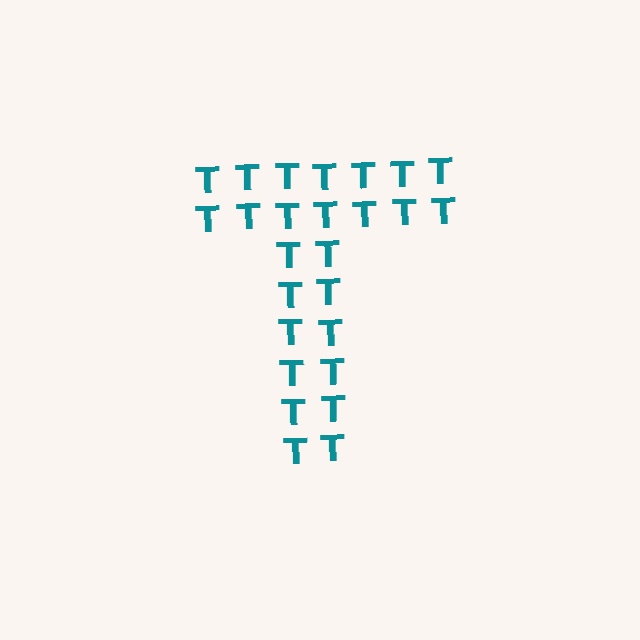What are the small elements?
The small elements are letter T's.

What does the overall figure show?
The overall figure shows the letter T.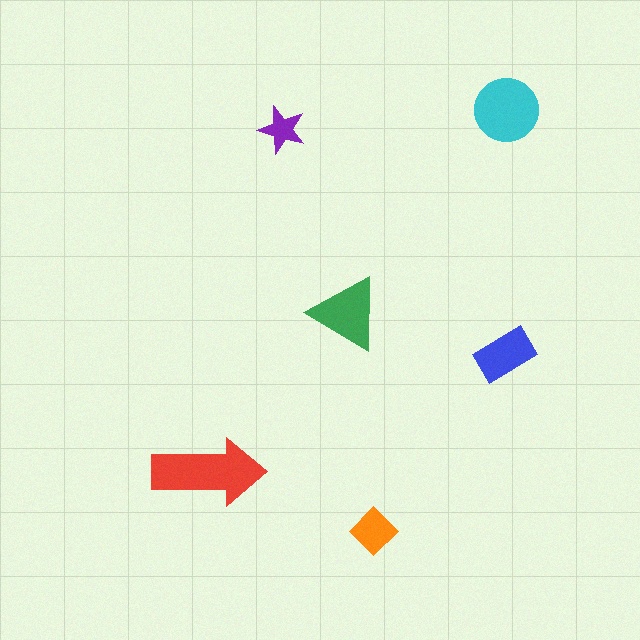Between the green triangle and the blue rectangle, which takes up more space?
The green triangle.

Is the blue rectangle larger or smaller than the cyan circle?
Smaller.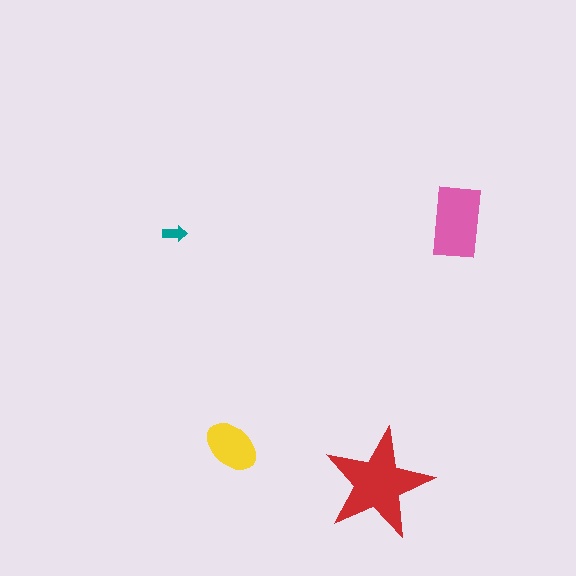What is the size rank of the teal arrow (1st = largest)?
4th.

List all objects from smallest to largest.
The teal arrow, the yellow ellipse, the pink rectangle, the red star.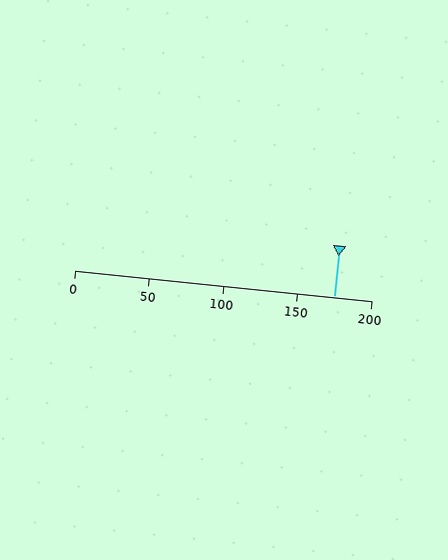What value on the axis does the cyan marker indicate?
The marker indicates approximately 175.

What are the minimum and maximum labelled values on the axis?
The axis runs from 0 to 200.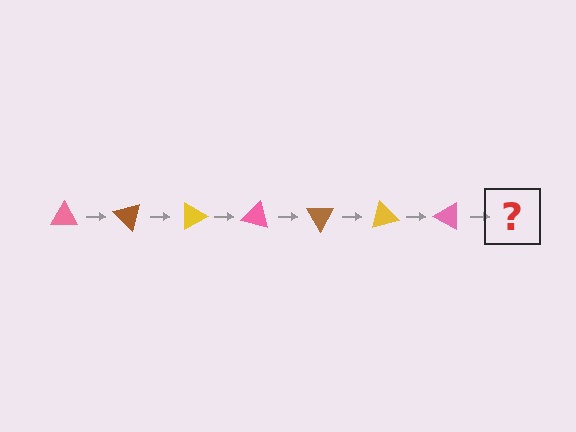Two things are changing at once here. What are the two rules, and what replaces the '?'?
The two rules are that it rotates 45 degrees each step and the color cycles through pink, brown, and yellow. The '?' should be a brown triangle, rotated 315 degrees from the start.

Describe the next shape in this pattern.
It should be a brown triangle, rotated 315 degrees from the start.